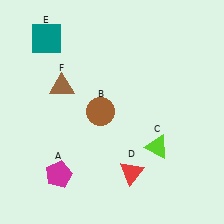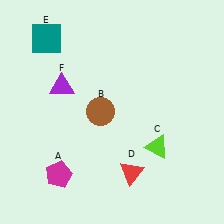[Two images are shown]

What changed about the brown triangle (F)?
In Image 1, F is brown. In Image 2, it changed to purple.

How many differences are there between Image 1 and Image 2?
There is 1 difference between the two images.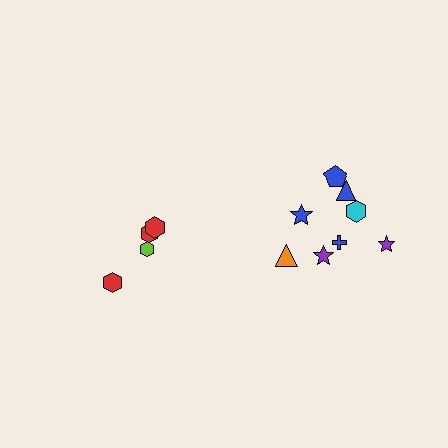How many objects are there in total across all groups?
There are 12 objects.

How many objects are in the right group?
There are 8 objects.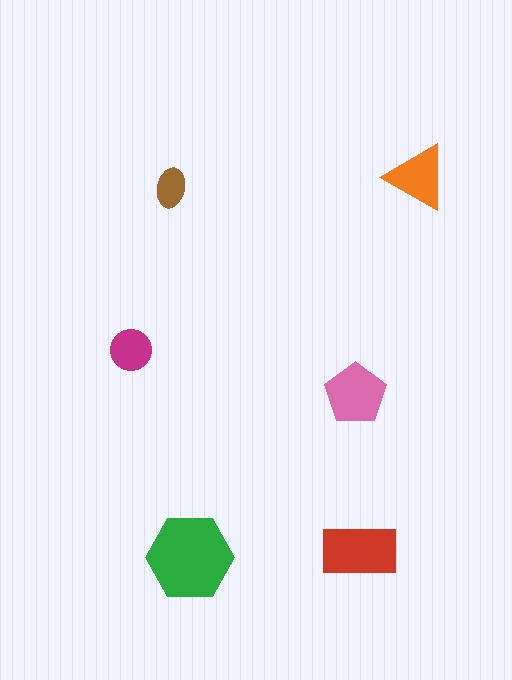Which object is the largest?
The green hexagon.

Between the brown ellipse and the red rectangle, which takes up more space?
The red rectangle.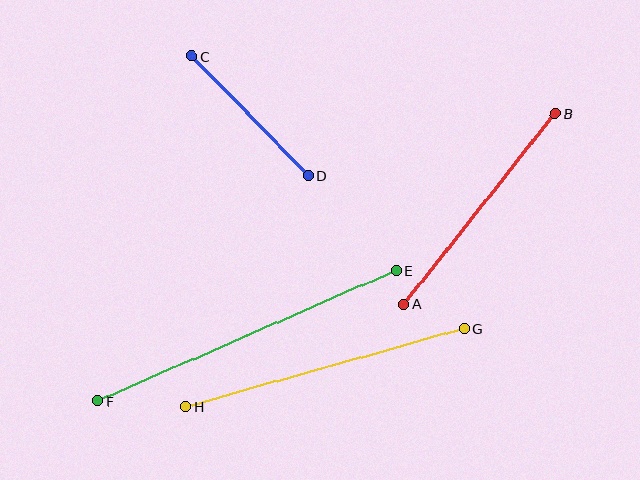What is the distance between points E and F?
The distance is approximately 326 pixels.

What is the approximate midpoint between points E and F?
The midpoint is at approximately (247, 336) pixels.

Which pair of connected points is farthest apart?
Points E and F are farthest apart.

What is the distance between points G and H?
The distance is approximately 289 pixels.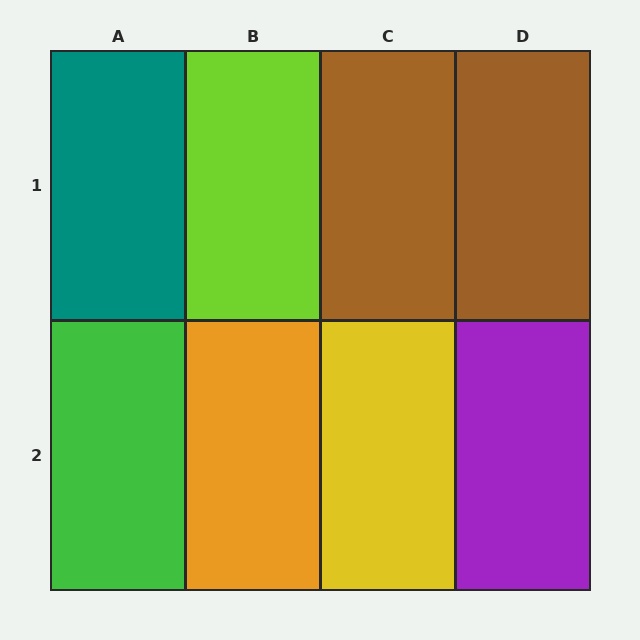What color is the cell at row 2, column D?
Purple.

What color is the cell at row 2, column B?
Orange.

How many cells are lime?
1 cell is lime.